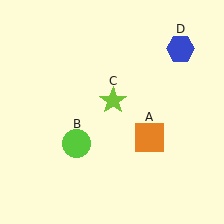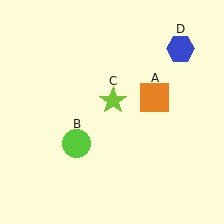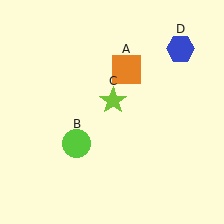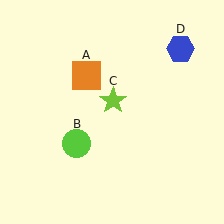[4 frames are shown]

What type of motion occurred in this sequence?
The orange square (object A) rotated counterclockwise around the center of the scene.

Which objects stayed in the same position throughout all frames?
Lime circle (object B) and lime star (object C) and blue hexagon (object D) remained stationary.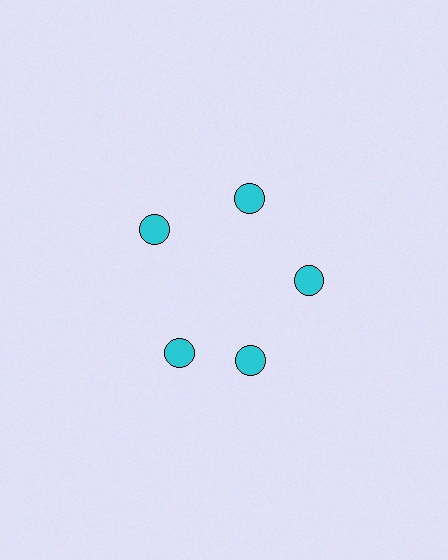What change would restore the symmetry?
The symmetry would be restored by rotating it back into even spacing with its neighbors so that all 5 circles sit at equal angles and equal distance from the center.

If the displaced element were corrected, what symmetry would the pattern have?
It would have 5-fold rotational symmetry — the pattern would map onto itself every 72 degrees.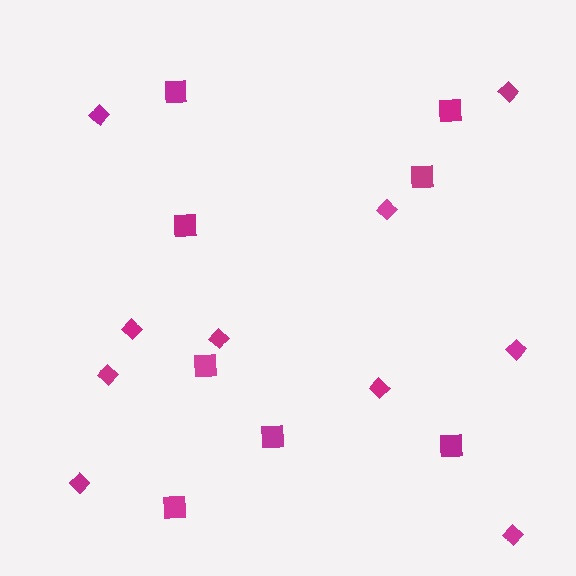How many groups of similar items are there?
There are 2 groups: one group of squares (8) and one group of diamonds (10).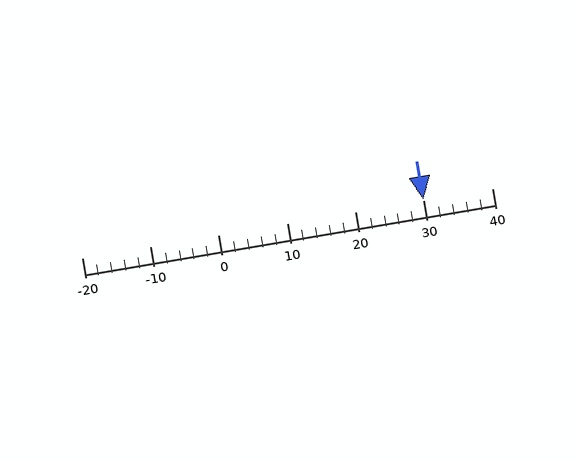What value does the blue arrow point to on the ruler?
The blue arrow points to approximately 30.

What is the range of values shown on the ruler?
The ruler shows values from -20 to 40.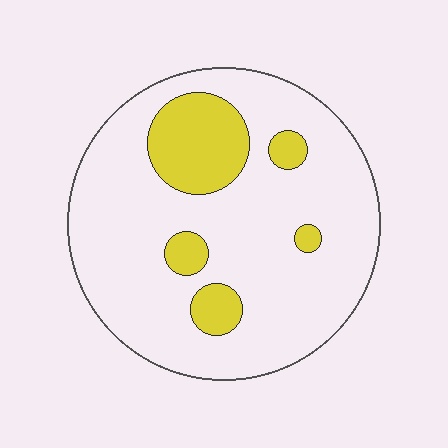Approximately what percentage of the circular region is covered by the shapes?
Approximately 20%.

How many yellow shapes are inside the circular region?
5.